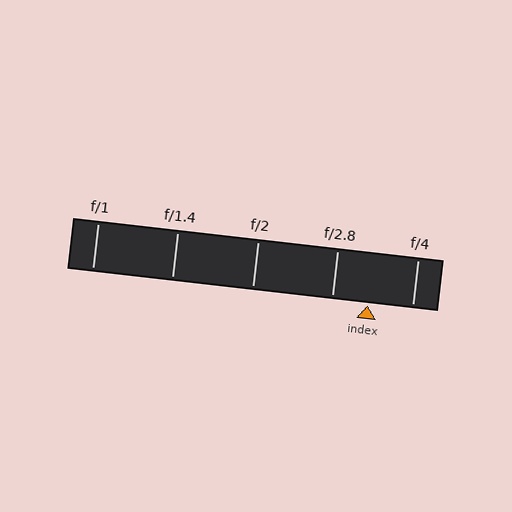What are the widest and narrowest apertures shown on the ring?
The widest aperture shown is f/1 and the narrowest is f/4.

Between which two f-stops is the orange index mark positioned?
The index mark is between f/2.8 and f/4.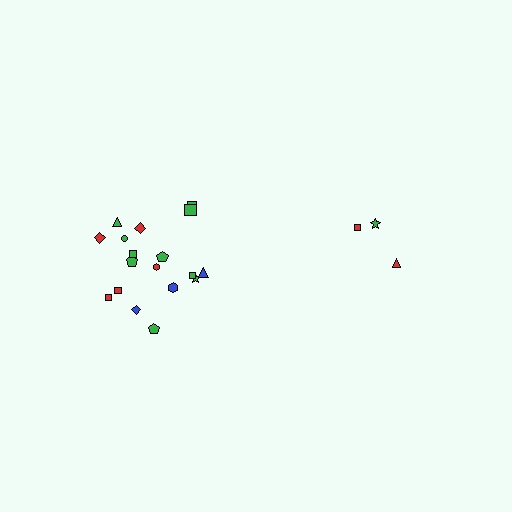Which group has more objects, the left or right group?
The left group.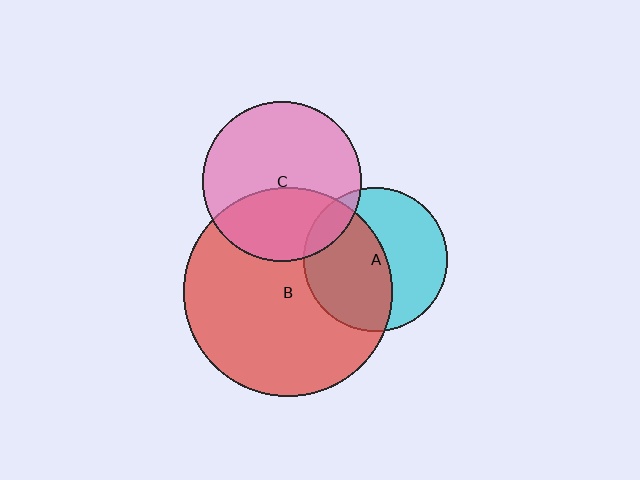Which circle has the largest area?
Circle B (red).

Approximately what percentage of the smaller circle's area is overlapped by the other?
Approximately 10%.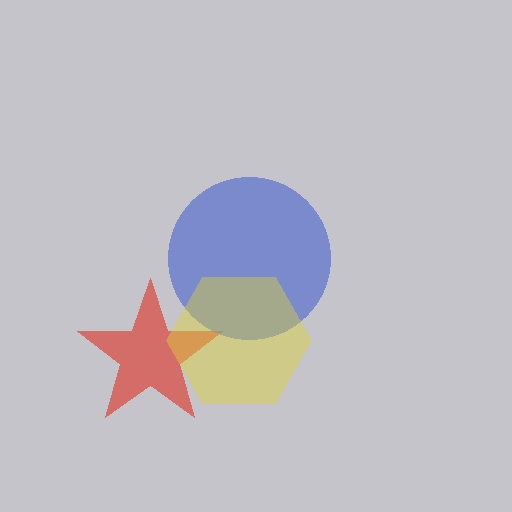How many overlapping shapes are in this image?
There are 3 overlapping shapes in the image.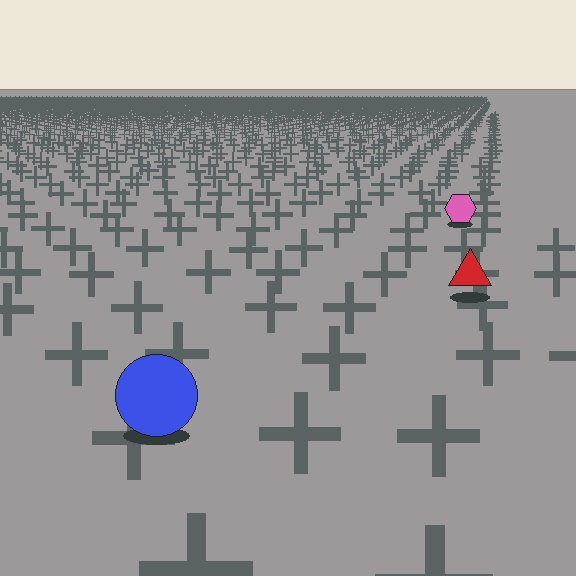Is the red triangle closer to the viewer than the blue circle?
No. The blue circle is closer — you can tell from the texture gradient: the ground texture is coarser near it.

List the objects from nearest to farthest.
From nearest to farthest: the blue circle, the red triangle, the pink hexagon.